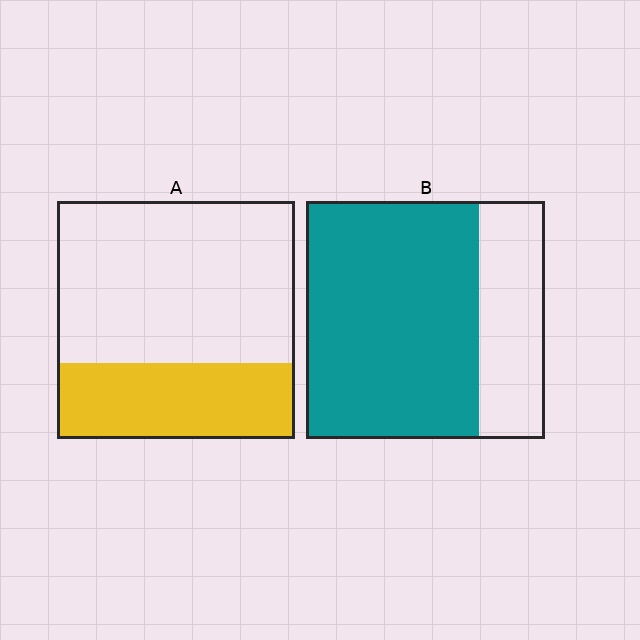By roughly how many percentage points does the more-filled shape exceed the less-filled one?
By roughly 40 percentage points (B over A).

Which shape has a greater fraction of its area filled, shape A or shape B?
Shape B.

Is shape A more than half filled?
No.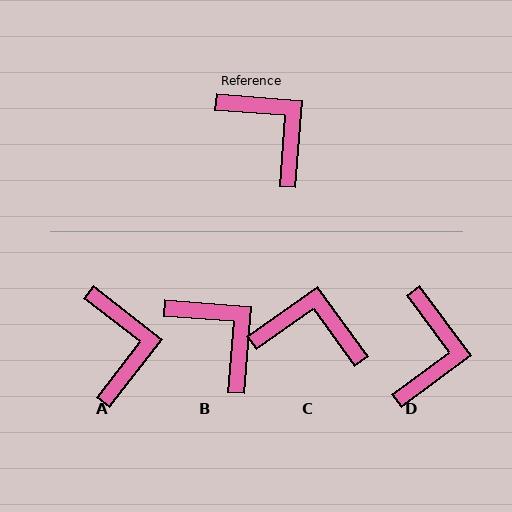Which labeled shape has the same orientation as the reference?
B.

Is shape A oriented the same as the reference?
No, it is off by about 33 degrees.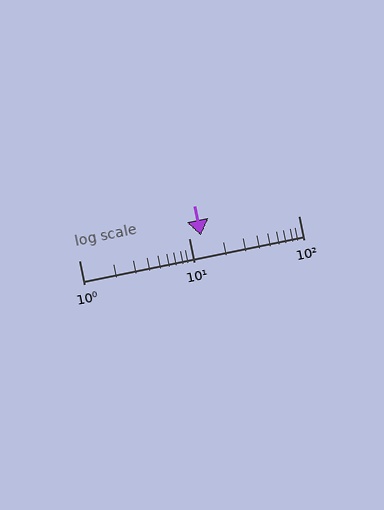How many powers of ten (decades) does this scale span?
The scale spans 2 decades, from 1 to 100.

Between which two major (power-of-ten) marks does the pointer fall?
The pointer is between 10 and 100.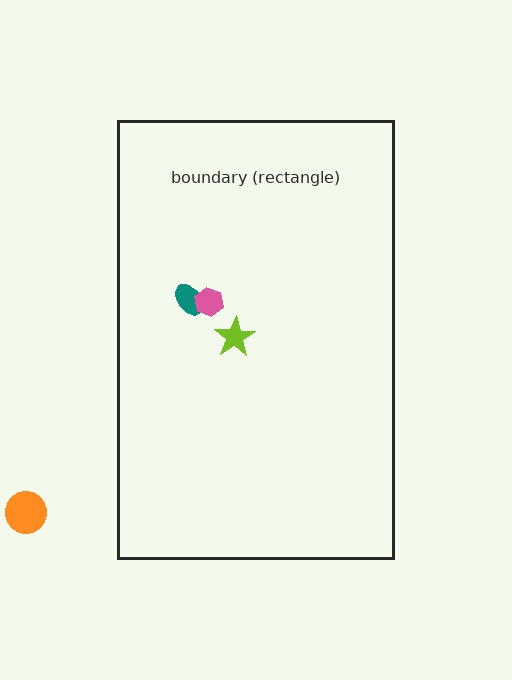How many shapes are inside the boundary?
3 inside, 1 outside.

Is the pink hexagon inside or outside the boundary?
Inside.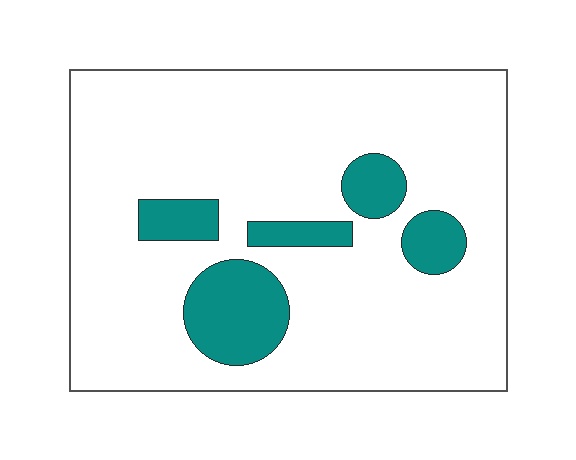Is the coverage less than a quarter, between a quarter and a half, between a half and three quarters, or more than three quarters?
Less than a quarter.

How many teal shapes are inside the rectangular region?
5.